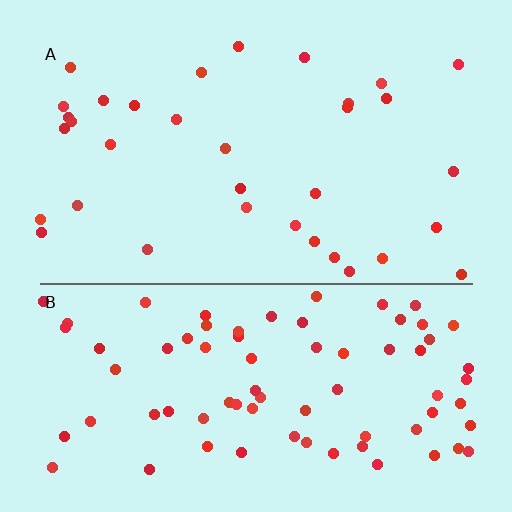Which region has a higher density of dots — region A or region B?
B (the bottom).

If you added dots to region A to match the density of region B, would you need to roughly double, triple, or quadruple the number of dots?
Approximately double.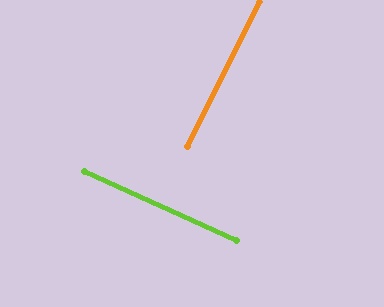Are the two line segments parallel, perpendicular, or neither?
Perpendicular — they meet at approximately 88°.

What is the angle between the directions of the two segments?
Approximately 88 degrees.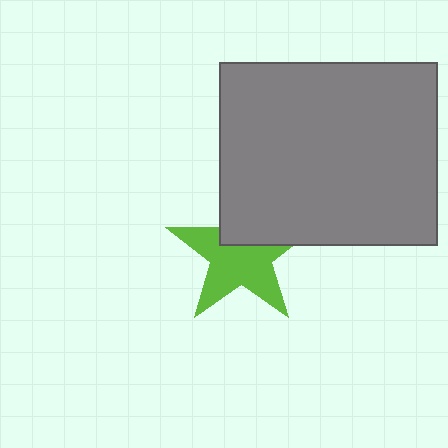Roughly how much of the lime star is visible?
Most of it is visible (roughly 65%).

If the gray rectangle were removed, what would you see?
You would see the complete lime star.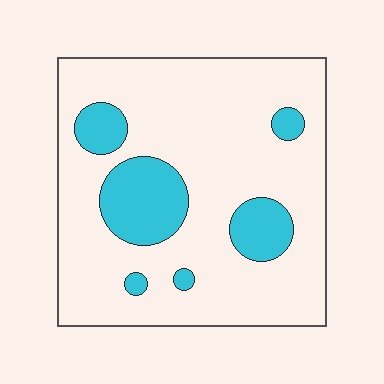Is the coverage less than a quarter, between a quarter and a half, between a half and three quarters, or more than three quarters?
Less than a quarter.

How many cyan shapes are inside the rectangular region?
6.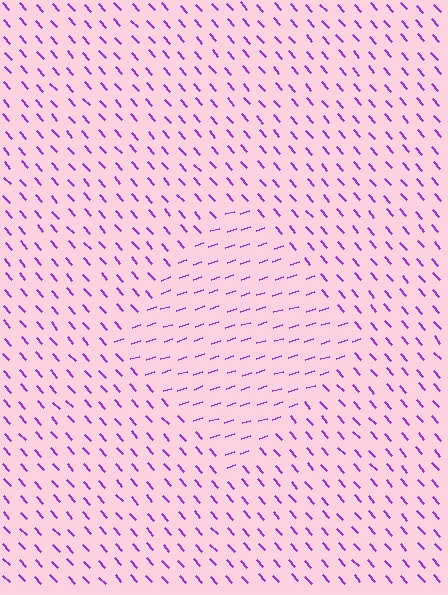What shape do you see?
I see a diamond.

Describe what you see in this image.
The image is filled with small purple line segments. A diamond region in the image has lines oriented differently from the surrounding lines, creating a visible texture boundary.